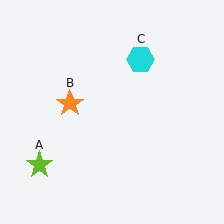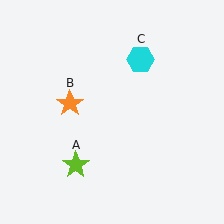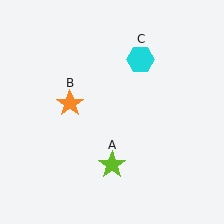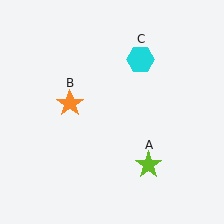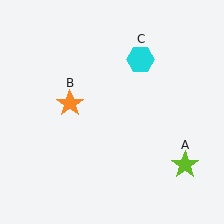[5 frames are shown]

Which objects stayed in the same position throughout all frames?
Orange star (object B) and cyan hexagon (object C) remained stationary.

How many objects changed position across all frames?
1 object changed position: lime star (object A).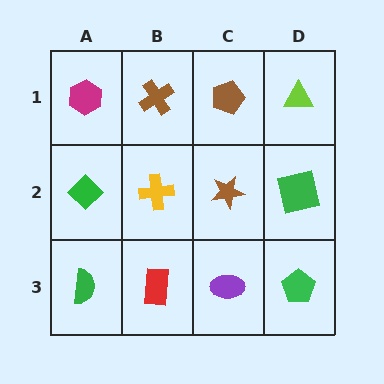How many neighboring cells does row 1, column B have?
3.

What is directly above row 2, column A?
A magenta hexagon.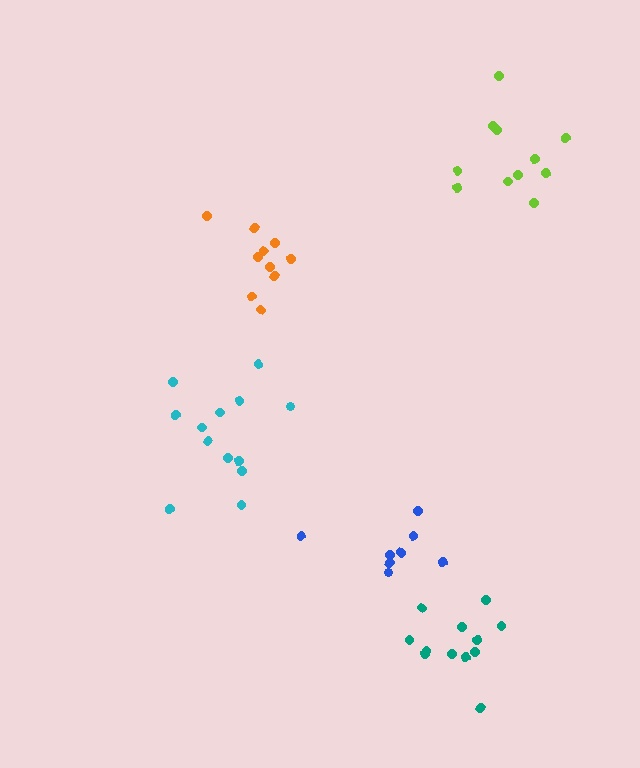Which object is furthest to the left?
The cyan cluster is leftmost.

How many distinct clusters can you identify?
There are 5 distinct clusters.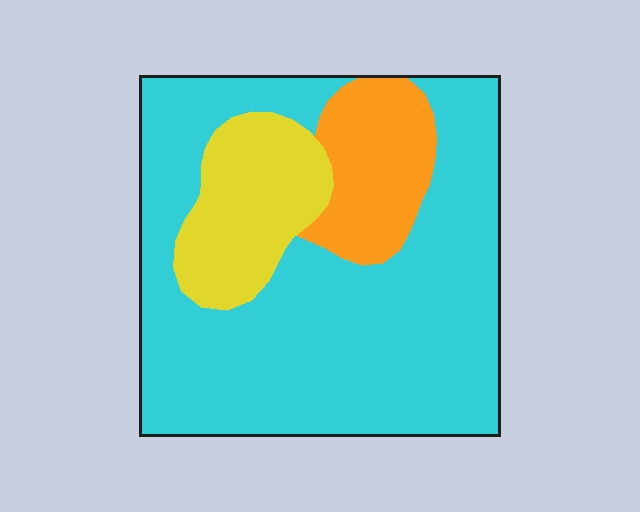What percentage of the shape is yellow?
Yellow takes up about one sixth (1/6) of the shape.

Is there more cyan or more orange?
Cyan.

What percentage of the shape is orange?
Orange covers 14% of the shape.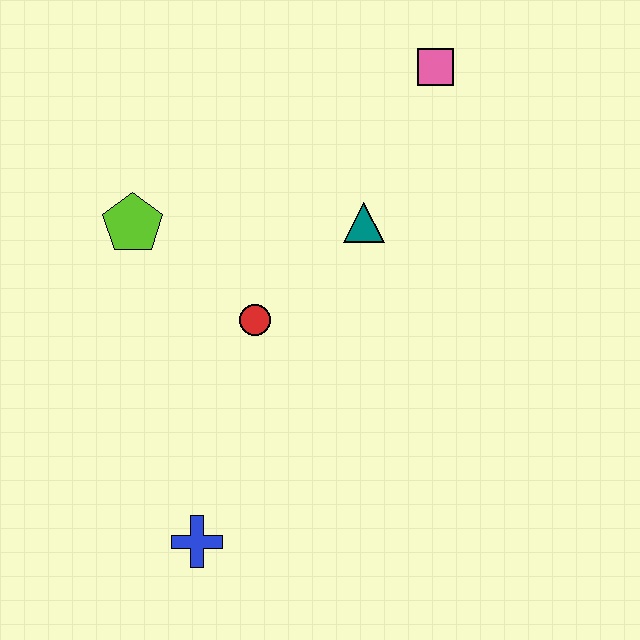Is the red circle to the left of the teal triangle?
Yes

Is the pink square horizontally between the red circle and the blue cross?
No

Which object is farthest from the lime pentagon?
The pink square is farthest from the lime pentagon.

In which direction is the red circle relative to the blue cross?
The red circle is above the blue cross.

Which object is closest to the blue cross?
The red circle is closest to the blue cross.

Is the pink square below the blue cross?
No